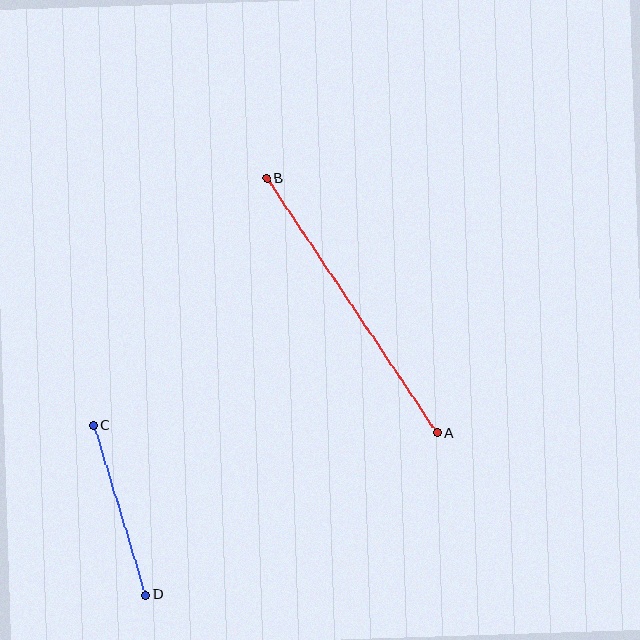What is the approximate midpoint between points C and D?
The midpoint is at approximately (119, 510) pixels.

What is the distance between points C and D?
The distance is approximately 177 pixels.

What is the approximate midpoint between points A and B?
The midpoint is at approximately (352, 306) pixels.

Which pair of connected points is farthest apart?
Points A and B are farthest apart.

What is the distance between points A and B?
The distance is approximately 306 pixels.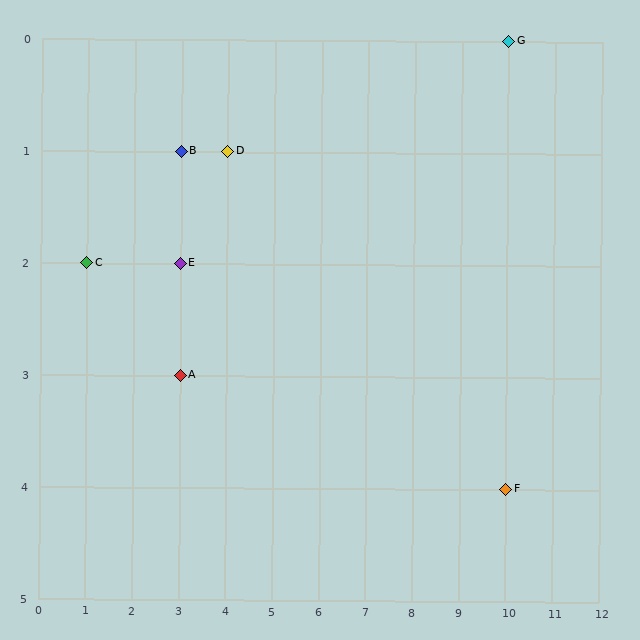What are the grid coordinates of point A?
Point A is at grid coordinates (3, 3).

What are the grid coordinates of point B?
Point B is at grid coordinates (3, 1).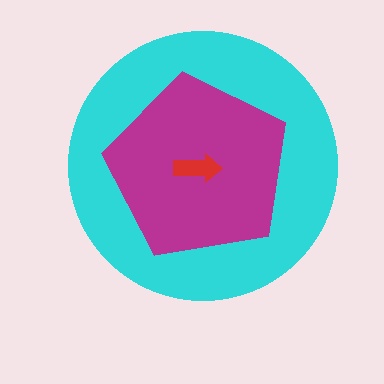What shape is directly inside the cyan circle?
The magenta pentagon.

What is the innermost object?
The red arrow.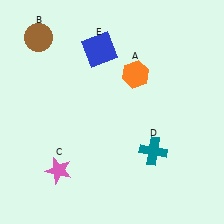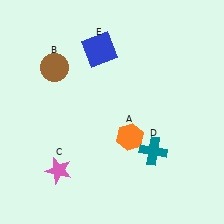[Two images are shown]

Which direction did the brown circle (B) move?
The brown circle (B) moved down.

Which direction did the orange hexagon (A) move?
The orange hexagon (A) moved down.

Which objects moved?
The objects that moved are: the orange hexagon (A), the brown circle (B).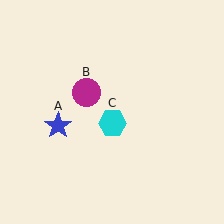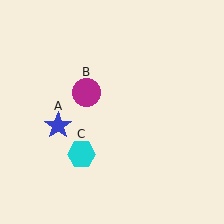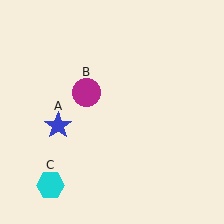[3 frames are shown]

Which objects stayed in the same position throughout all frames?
Blue star (object A) and magenta circle (object B) remained stationary.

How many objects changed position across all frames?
1 object changed position: cyan hexagon (object C).